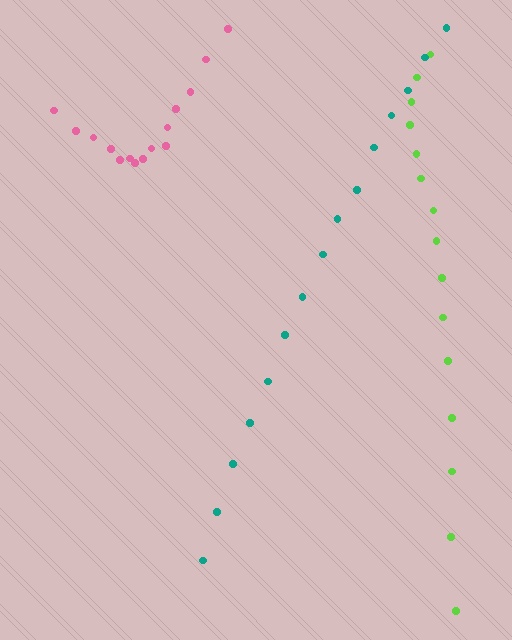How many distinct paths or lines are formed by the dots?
There are 3 distinct paths.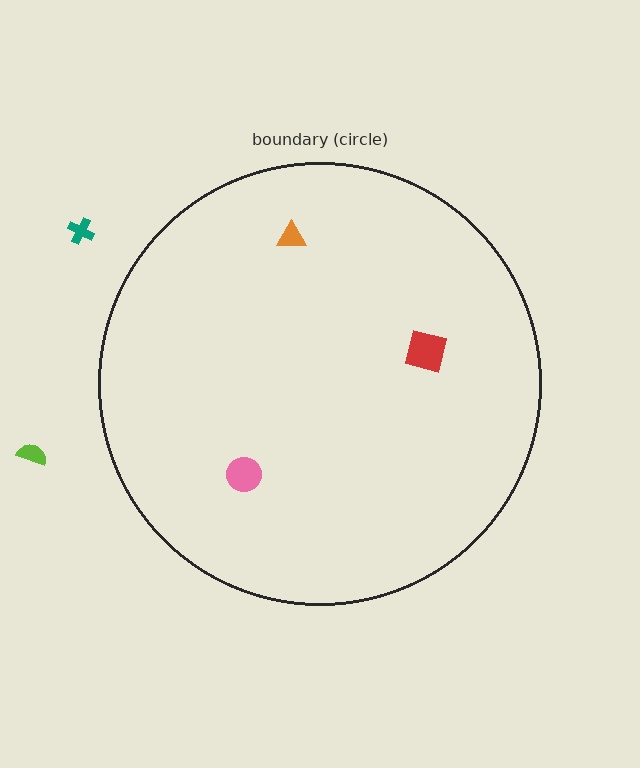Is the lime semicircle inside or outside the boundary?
Outside.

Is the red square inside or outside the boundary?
Inside.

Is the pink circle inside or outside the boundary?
Inside.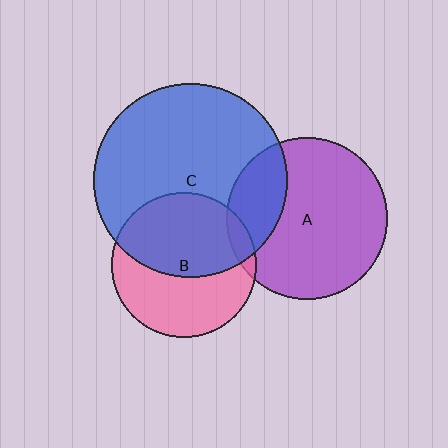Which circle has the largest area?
Circle C (blue).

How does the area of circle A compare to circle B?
Approximately 1.2 times.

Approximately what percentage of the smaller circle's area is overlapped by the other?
Approximately 5%.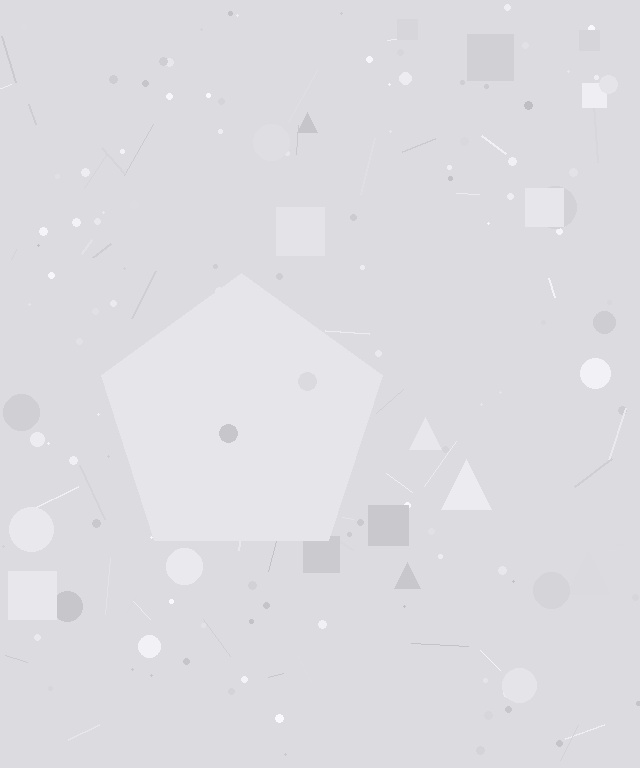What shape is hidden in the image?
A pentagon is hidden in the image.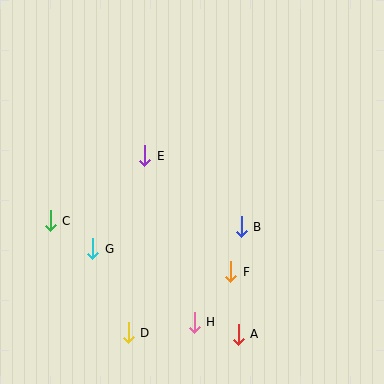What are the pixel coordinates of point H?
Point H is at (194, 322).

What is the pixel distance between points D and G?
The distance between D and G is 91 pixels.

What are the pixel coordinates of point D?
Point D is at (128, 333).